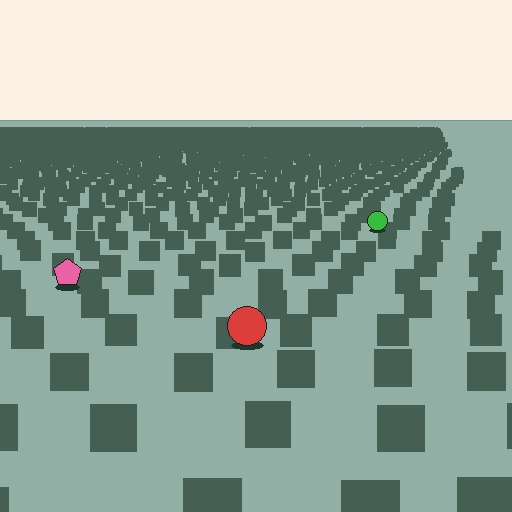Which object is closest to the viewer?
The red circle is closest. The texture marks near it are larger and more spread out.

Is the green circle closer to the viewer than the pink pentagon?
No. The pink pentagon is closer — you can tell from the texture gradient: the ground texture is coarser near it.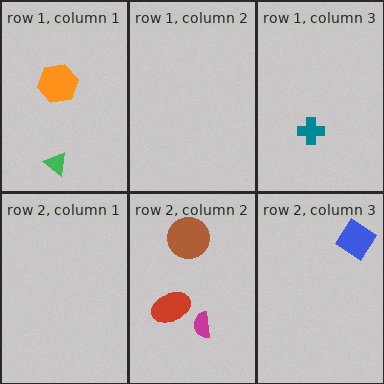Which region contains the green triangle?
The row 1, column 1 region.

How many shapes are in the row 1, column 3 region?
1.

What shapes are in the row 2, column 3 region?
The blue diamond.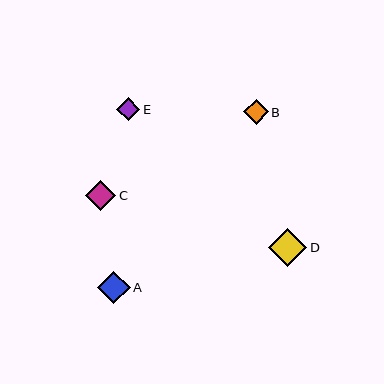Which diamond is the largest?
Diamond D is the largest with a size of approximately 38 pixels.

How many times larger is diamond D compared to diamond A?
Diamond D is approximately 1.2 times the size of diamond A.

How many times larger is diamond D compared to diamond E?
Diamond D is approximately 1.7 times the size of diamond E.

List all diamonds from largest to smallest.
From largest to smallest: D, A, C, B, E.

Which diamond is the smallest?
Diamond E is the smallest with a size of approximately 23 pixels.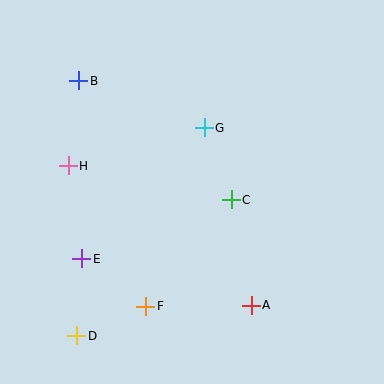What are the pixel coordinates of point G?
Point G is at (204, 128).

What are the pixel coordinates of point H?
Point H is at (68, 166).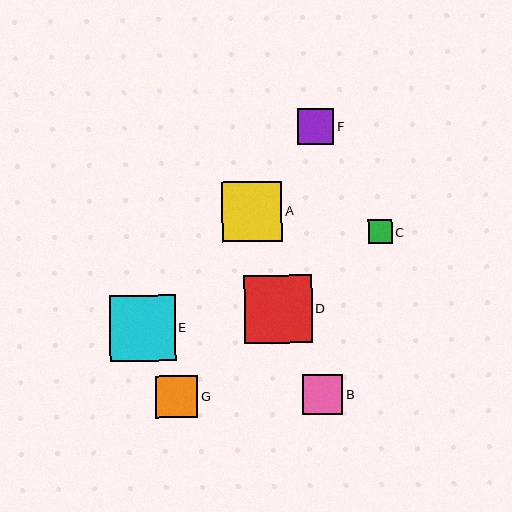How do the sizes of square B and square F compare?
Square B and square F are approximately the same size.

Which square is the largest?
Square D is the largest with a size of approximately 68 pixels.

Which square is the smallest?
Square C is the smallest with a size of approximately 24 pixels.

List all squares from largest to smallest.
From largest to smallest: D, E, A, G, B, F, C.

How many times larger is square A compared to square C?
Square A is approximately 2.5 times the size of square C.